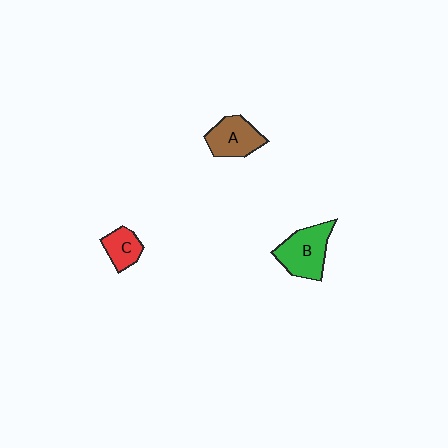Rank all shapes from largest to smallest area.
From largest to smallest: B (green), A (brown), C (red).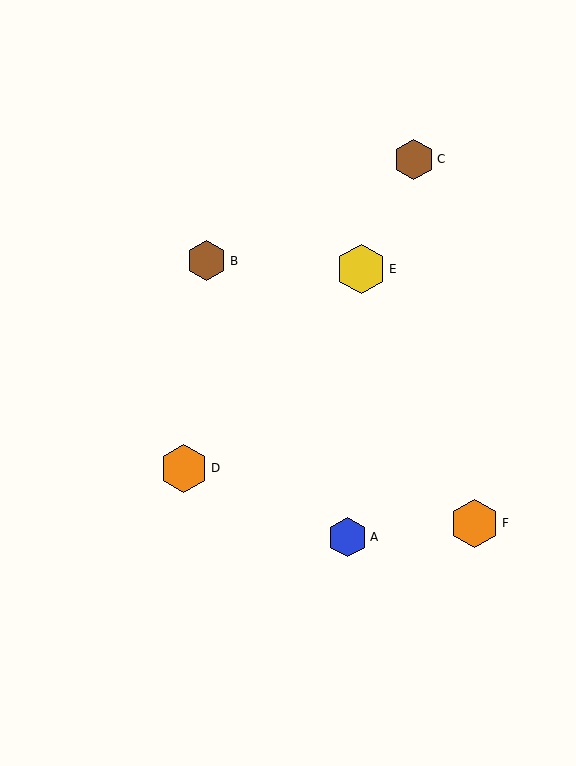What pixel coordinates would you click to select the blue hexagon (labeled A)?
Click at (347, 537) to select the blue hexagon A.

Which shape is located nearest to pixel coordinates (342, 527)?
The blue hexagon (labeled A) at (347, 537) is nearest to that location.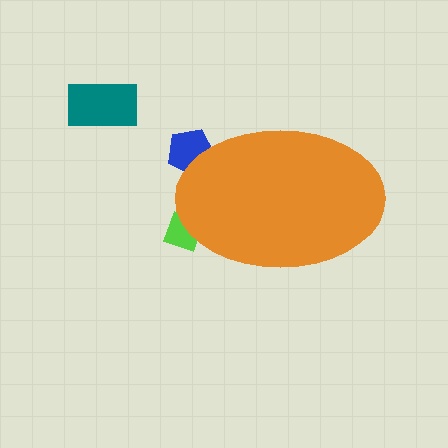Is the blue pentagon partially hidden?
Yes, the blue pentagon is partially hidden behind the orange ellipse.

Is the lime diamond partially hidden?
Yes, the lime diamond is partially hidden behind the orange ellipse.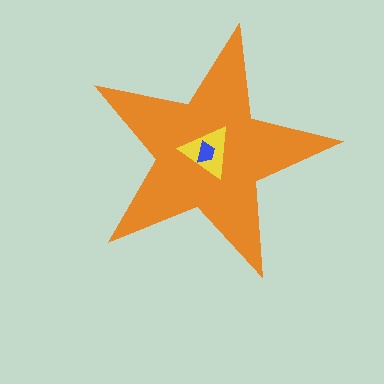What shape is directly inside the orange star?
The yellow triangle.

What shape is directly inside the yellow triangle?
The blue trapezoid.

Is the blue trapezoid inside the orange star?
Yes.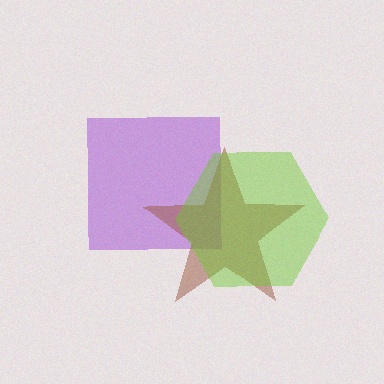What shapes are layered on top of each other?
The layered shapes are: a purple square, a brown star, a lime hexagon.